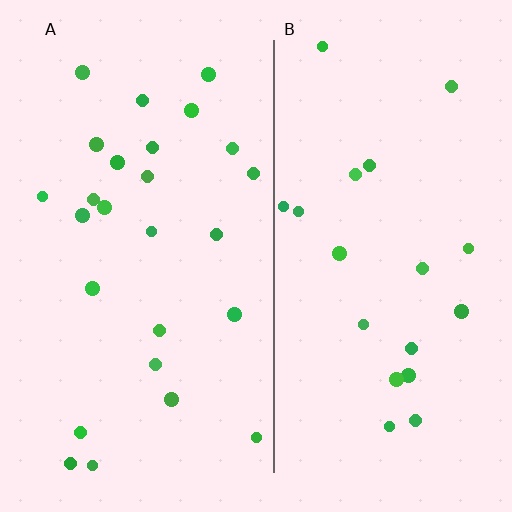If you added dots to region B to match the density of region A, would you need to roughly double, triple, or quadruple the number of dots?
Approximately double.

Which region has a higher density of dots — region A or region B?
A (the left).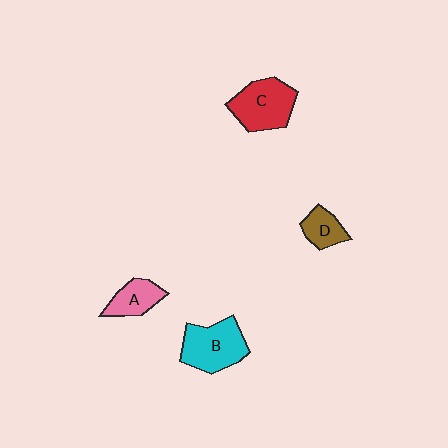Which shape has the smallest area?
Shape D (brown).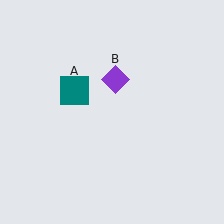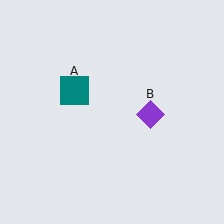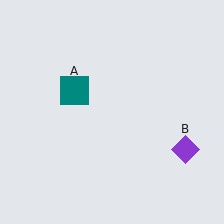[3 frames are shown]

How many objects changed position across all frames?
1 object changed position: purple diamond (object B).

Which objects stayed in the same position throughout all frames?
Teal square (object A) remained stationary.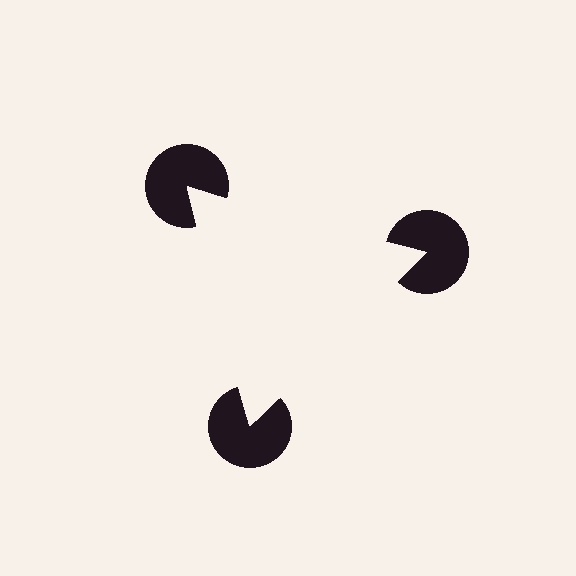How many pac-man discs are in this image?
There are 3 — one at each vertex of the illusory triangle.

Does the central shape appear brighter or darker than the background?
It typically appears slightly brighter than the background, even though no actual brightness change is drawn.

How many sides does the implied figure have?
3 sides.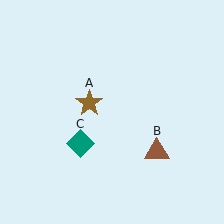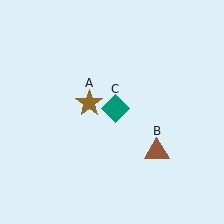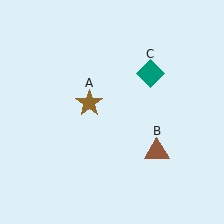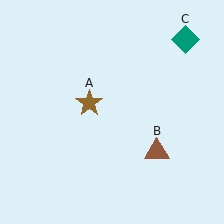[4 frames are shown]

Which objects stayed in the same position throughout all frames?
Brown star (object A) and brown triangle (object B) remained stationary.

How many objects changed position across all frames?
1 object changed position: teal diamond (object C).